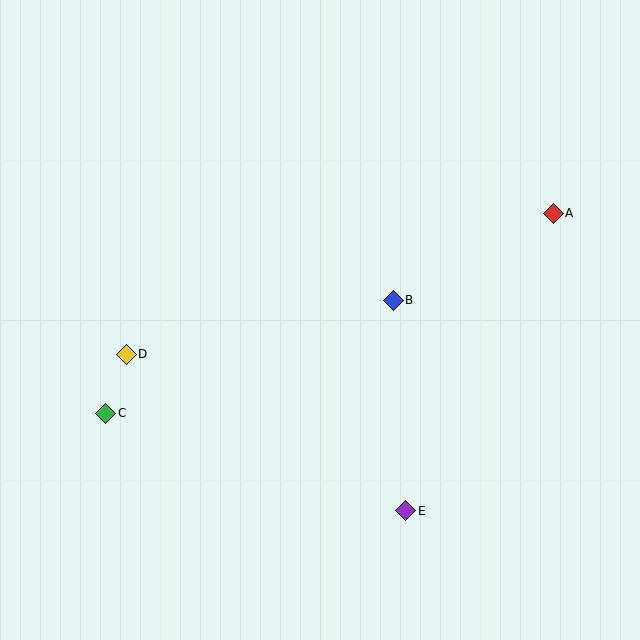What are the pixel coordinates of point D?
Point D is at (126, 354).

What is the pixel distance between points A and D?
The distance between A and D is 450 pixels.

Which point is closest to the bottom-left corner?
Point C is closest to the bottom-left corner.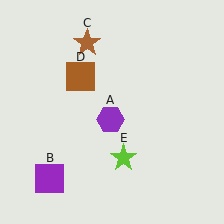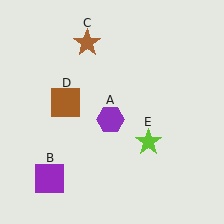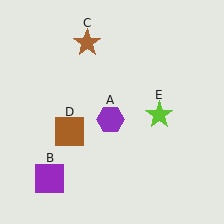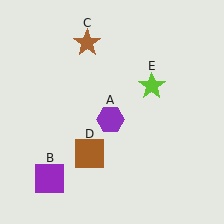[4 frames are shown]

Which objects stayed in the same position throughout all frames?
Purple hexagon (object A) and purple square (object B) and brown star (object C) remained stationary.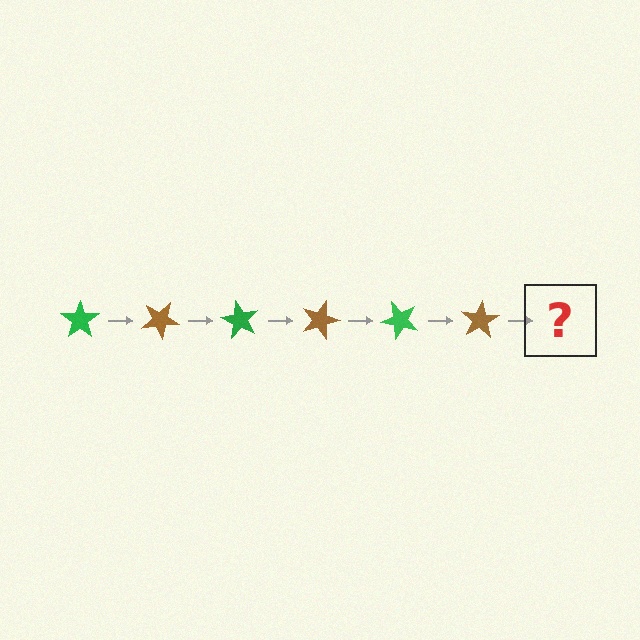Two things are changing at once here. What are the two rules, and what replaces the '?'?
The two rules are that it rotates 30 degrees each step and the color cycles through green and brown. The '?' should be a green star, rotated 180 degrees from the start.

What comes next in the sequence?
The next element should be a green star, rotated 180 degrees from the start.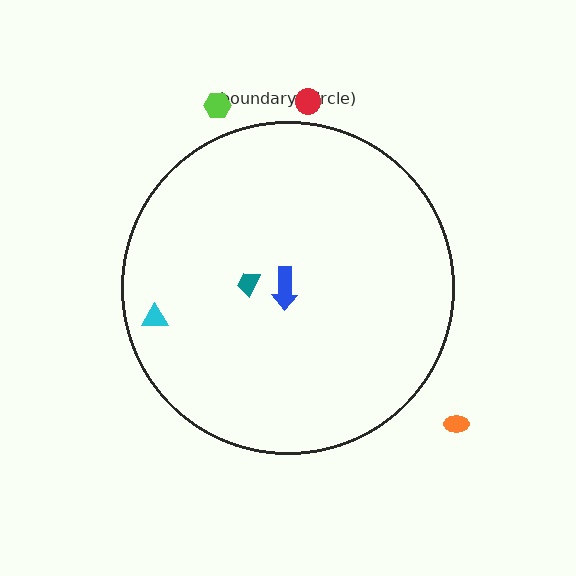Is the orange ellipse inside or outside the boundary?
Outside.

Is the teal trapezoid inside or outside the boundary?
Inside.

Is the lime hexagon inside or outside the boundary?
Outside.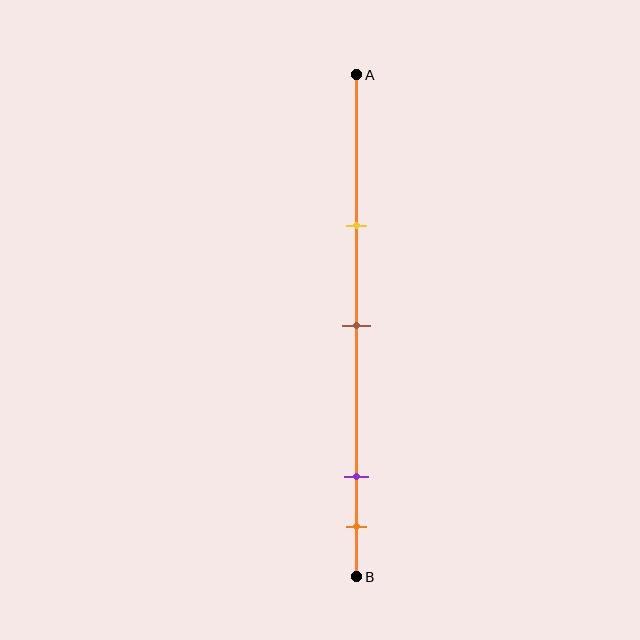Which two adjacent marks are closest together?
The purple and orange marks are the closest adjacent pair.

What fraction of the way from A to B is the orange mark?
The orange mark is approximately 90% (0.9) of the way from A to B.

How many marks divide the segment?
There are 4 marks dividing the segment.